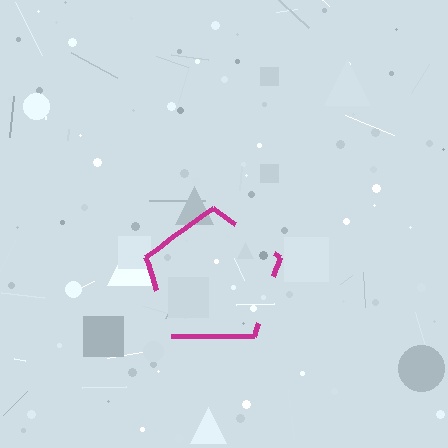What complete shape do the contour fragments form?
The contour fragments form a pentagon.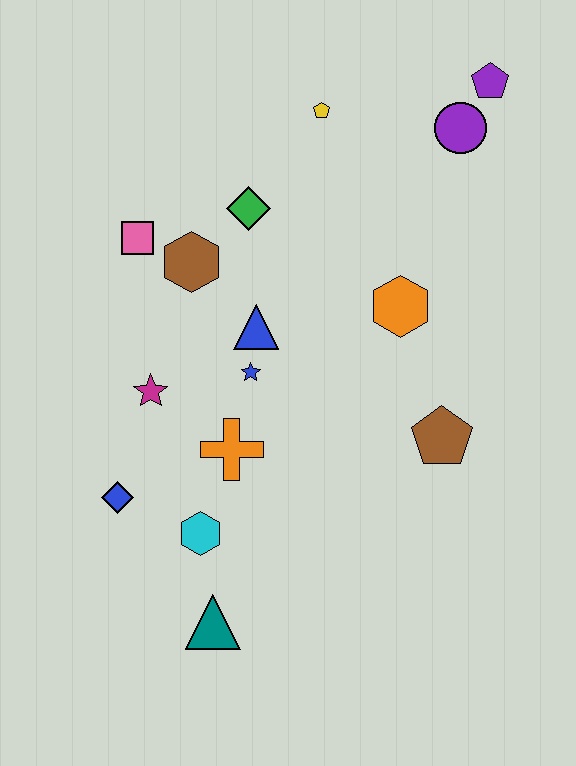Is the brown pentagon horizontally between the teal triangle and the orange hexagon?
No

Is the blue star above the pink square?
No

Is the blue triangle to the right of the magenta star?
Yes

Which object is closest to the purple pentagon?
The purple circle is closest to the purple pentagon.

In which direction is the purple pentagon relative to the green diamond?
The purple pentagon is to the right of the green diamond.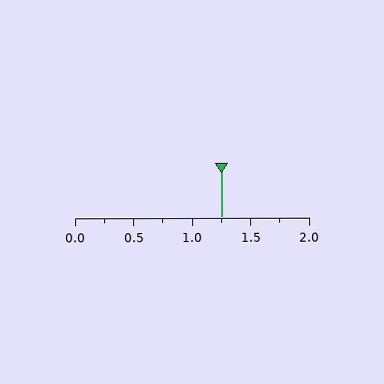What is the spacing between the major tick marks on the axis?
The major ticks are spaced 0.5 apart.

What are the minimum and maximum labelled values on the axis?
The axis runs from 0.0 to 2.0.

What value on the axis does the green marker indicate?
The marker indicates approximately 1.25.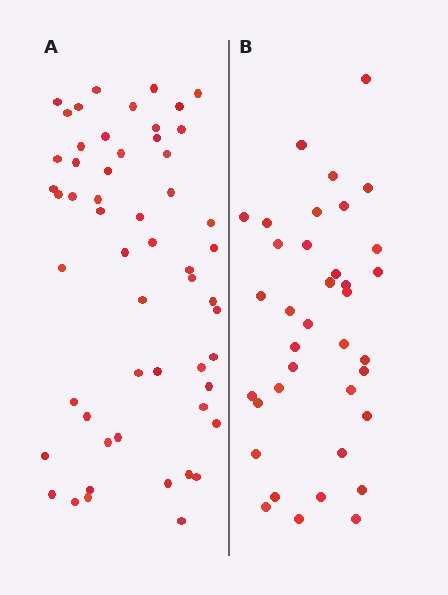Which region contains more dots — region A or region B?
Region A (the left region) has more dots.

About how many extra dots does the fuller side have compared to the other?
Region A has approximately 20 more dots than region B.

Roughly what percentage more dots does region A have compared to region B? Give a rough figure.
About 50% more.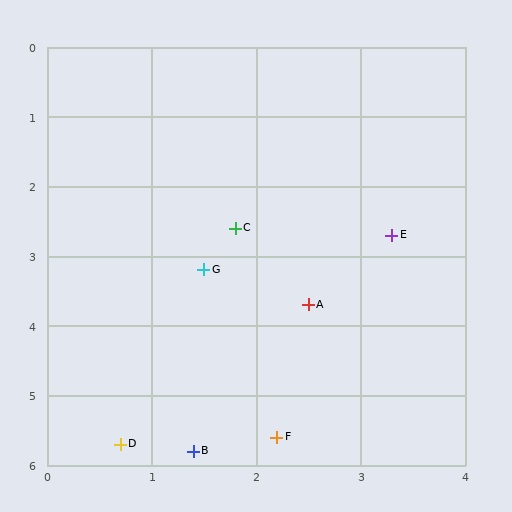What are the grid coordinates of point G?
Point G is at approximately (1.5, 3.2).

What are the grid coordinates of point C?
Point C is at approximately (1.8, 2.6).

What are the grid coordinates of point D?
Point D is at approximately (0.7, 5.7).